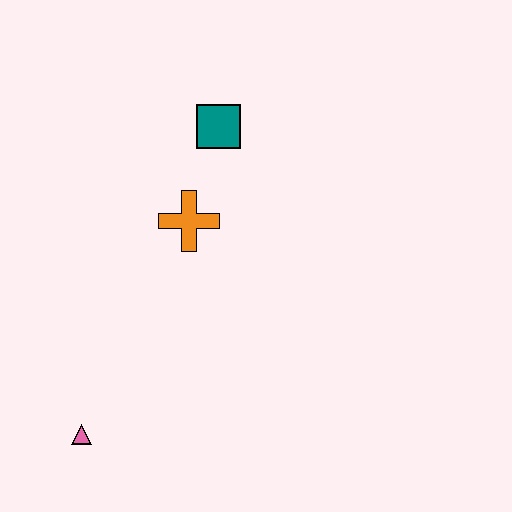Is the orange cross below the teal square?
Yes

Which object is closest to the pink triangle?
The orange cross is closest to the pink triangle.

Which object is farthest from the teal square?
The pink triangle is farthest from the teal square.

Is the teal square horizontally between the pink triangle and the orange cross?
No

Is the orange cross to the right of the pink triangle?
Yes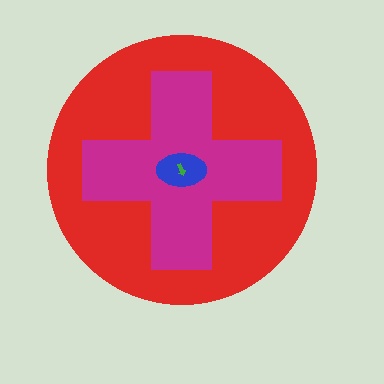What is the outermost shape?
The red circle.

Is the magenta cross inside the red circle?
Yes.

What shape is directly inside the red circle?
The magenta cross.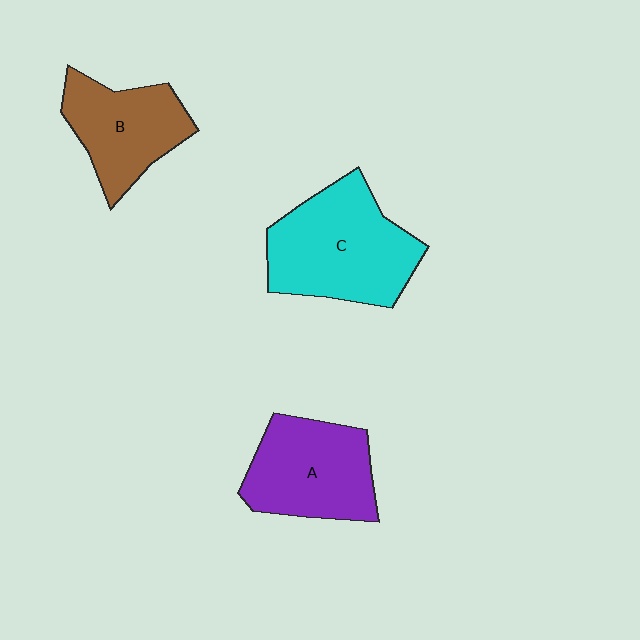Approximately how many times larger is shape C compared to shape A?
Approximately 1.2 times.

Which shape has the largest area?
Shape C (cyan).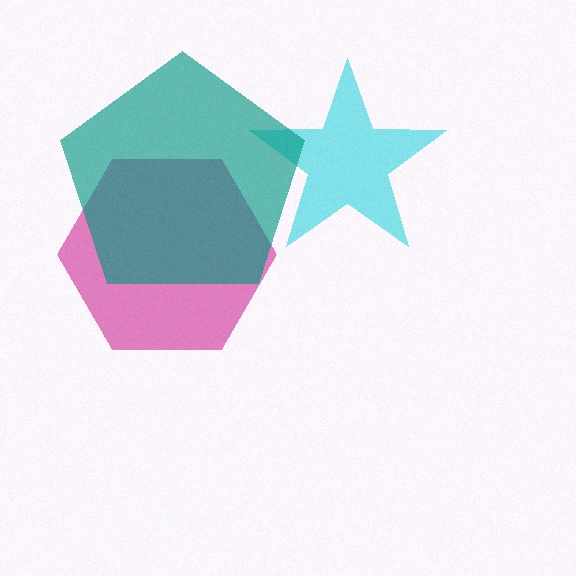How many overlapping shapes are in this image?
There are 3 overlapping shapes in the image.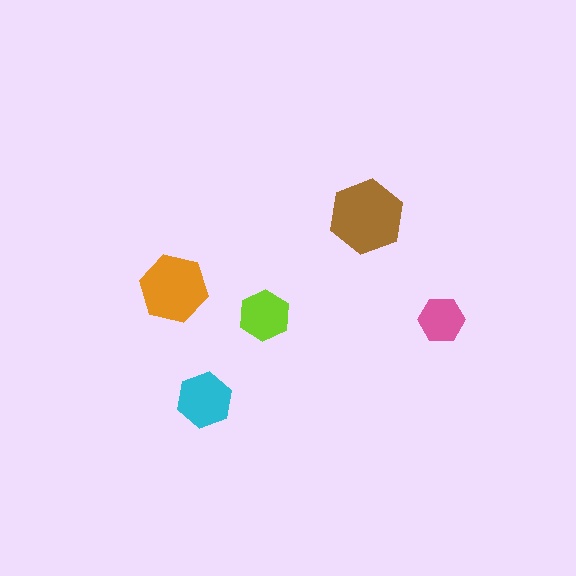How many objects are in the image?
There are 5 objects in the image.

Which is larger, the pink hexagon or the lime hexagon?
The lime one.